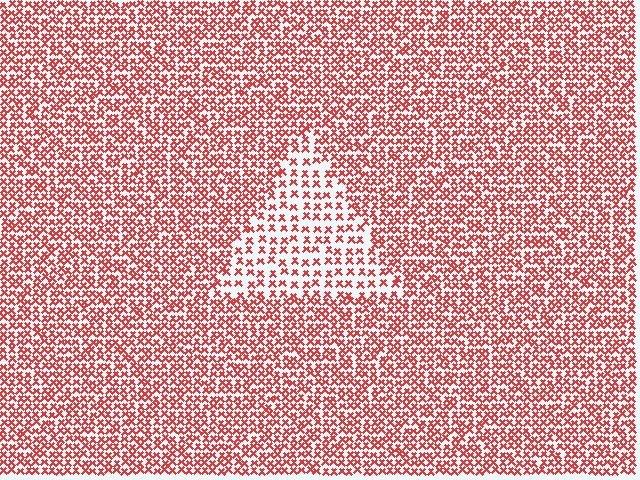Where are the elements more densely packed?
The elements are more densely packed outside the triangle boundary.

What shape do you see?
I see a triangle.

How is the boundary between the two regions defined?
The boundary is defined by a change in element density (approximately 1.9x ratio). All elements are the same color, size, and shape.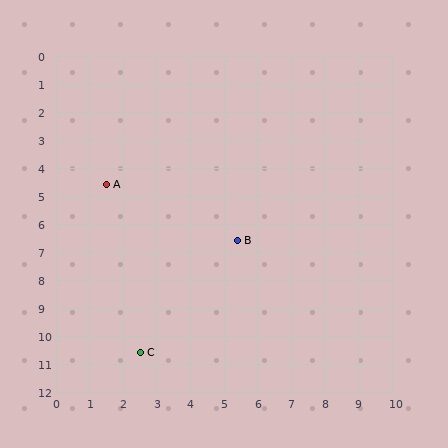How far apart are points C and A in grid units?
Points C and A are about 6.1 grid units apart.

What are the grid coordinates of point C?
Point C is at approximately (2.5, 10.6).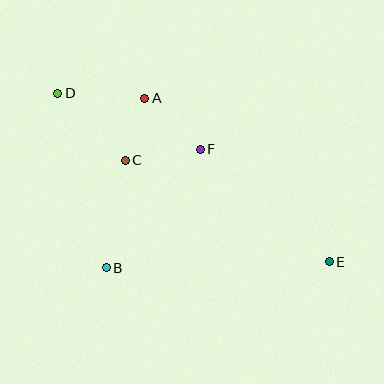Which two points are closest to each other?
Points A and C are closest to each other.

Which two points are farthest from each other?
Points D and E are farthest from each other.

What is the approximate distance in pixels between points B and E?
The distance between B and E is approximately 223 pixels.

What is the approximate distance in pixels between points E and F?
The distance between E and F is approximately 171 pixels.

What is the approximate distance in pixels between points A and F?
The distance between A and F is approximately 75 pixels.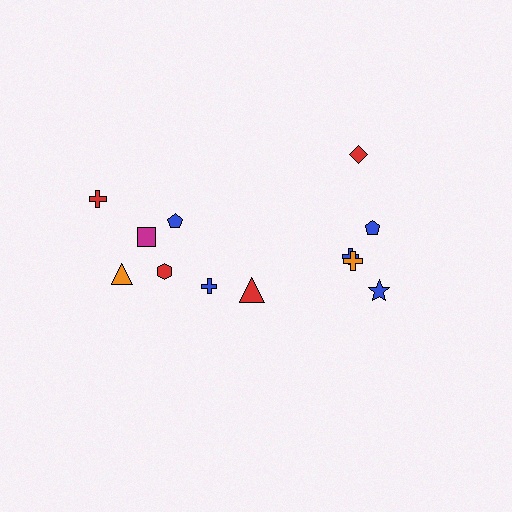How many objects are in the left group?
There are 7 objects.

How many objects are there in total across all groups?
There are 12 objects.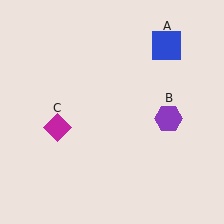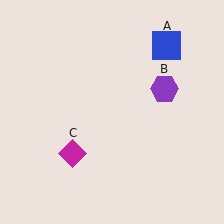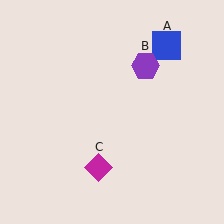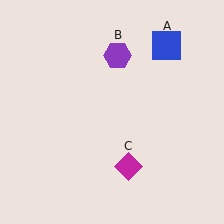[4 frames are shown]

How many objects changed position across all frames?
2 objects changed position: purple hexagon (object B), magenta diamond (object C).